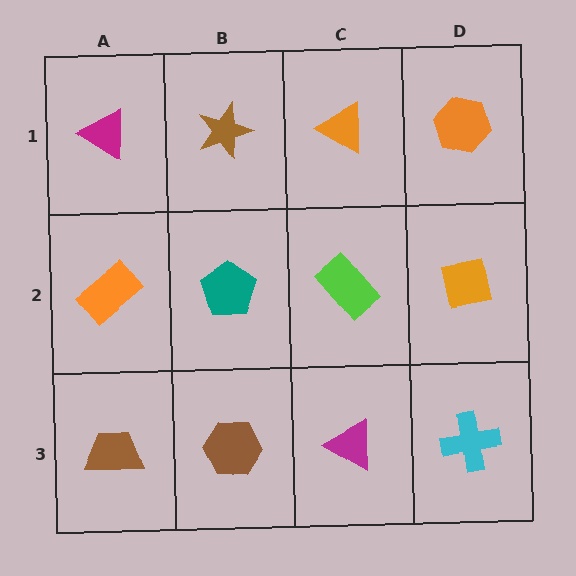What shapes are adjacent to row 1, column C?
A lime rectangle (row 2, column C), a brown star (row 1, column B), an orange hexagon (row 1, column D).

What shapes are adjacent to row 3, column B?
A teal pentagon (row 2, column B), a brown trapezoid (row 3, column A), a magenta triangle (row 3, column C).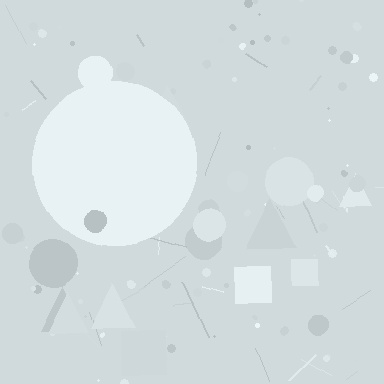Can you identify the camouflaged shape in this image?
The camouflaged shape is a circle.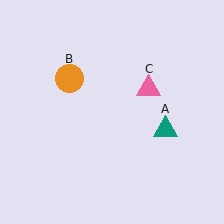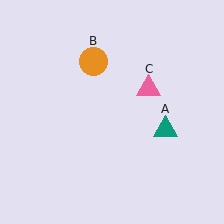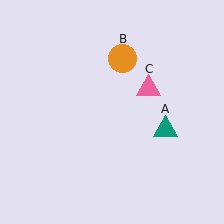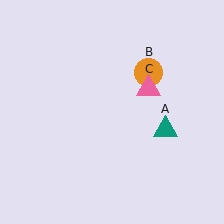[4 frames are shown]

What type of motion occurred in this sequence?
The orange circle (object B) rotated clockwise around the center of the scene.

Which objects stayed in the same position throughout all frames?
Teal triangle (object A) and pink triangle (object C) remained stationary.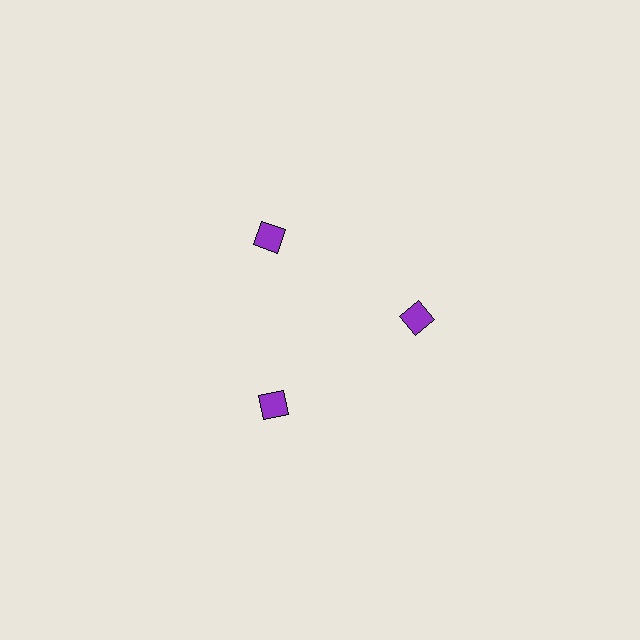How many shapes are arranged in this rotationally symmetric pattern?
There are 3 shapes, arranged in 3 groups of 1.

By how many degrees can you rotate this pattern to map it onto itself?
The pattern maps onto itself every 120 degrees of rotation.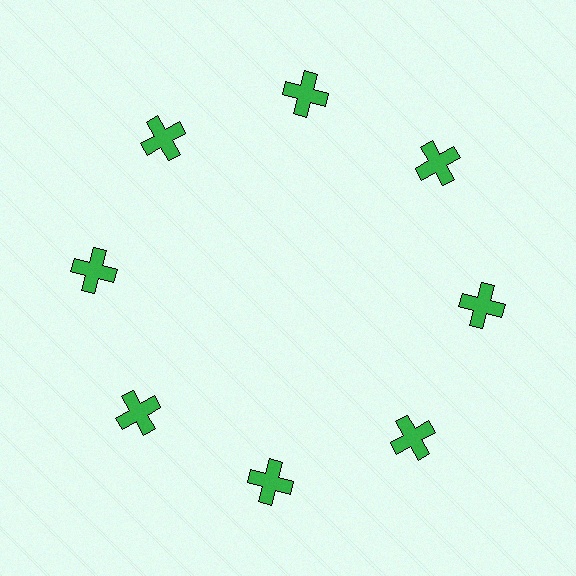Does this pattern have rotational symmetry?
Yes, this pattern has 8-fold rotational symmetry. It looks the same after rotating 45 degrees around the center.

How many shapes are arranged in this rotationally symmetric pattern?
There are 8 shapes, arranged in 8 groups of 1.